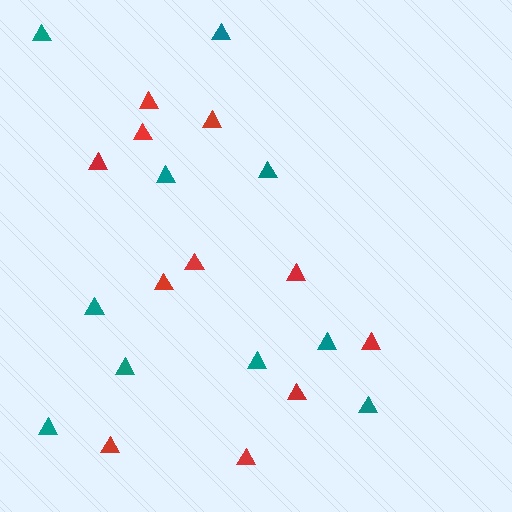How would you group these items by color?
There are 2 groups: one group of red triangles (11) and one group of teal triangles (10).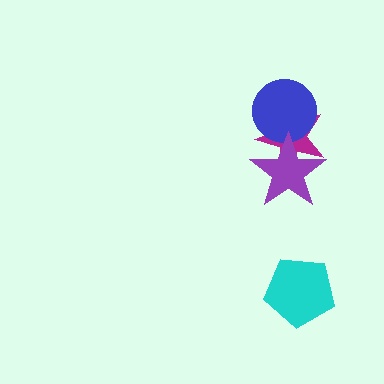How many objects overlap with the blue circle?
2 objects overlap with the blue circle.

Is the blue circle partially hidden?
Yes, it is partially covered by another shape.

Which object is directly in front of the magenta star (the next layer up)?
The blue circle is directly in front of the magenta star.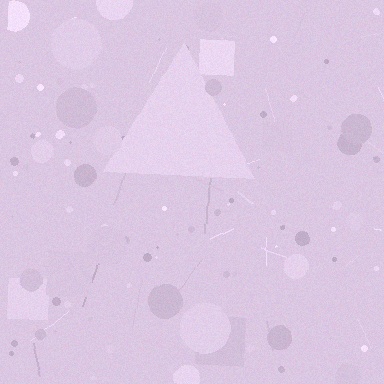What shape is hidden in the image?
A triangle is hidden in the image.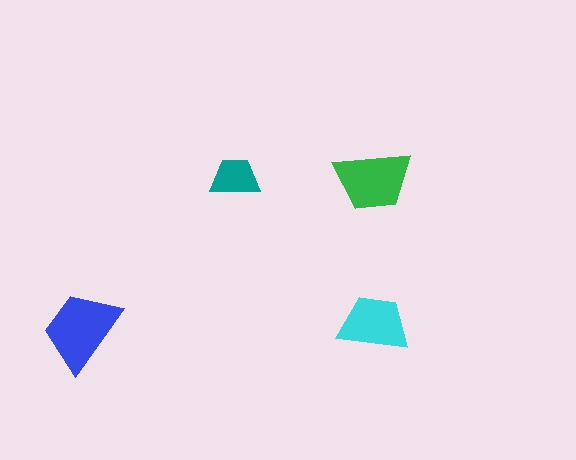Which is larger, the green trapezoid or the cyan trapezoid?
The green one.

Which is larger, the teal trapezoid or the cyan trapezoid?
The cyan one.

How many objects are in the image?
There are 4 objects in the image.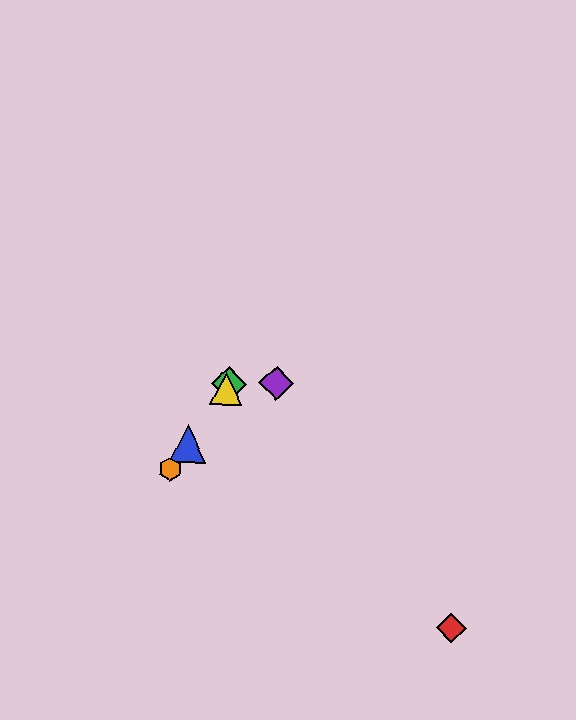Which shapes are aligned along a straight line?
The blue triangle, the green diamond, the yellow triangle, the orange hexagon are aligned along a straight line.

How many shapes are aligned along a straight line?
4 shapes (the blue triangle, the green diamond, the yellow triangle, the orange hexagon) are aligned along a straight line.